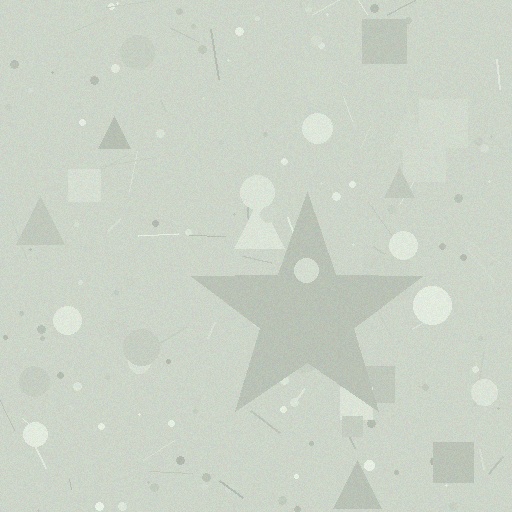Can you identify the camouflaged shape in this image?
The camouflaged shape is a star.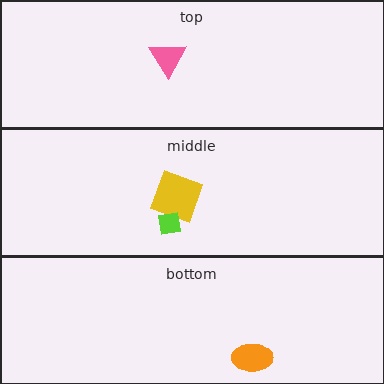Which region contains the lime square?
The middle region.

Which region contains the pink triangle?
The top region.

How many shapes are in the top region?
1.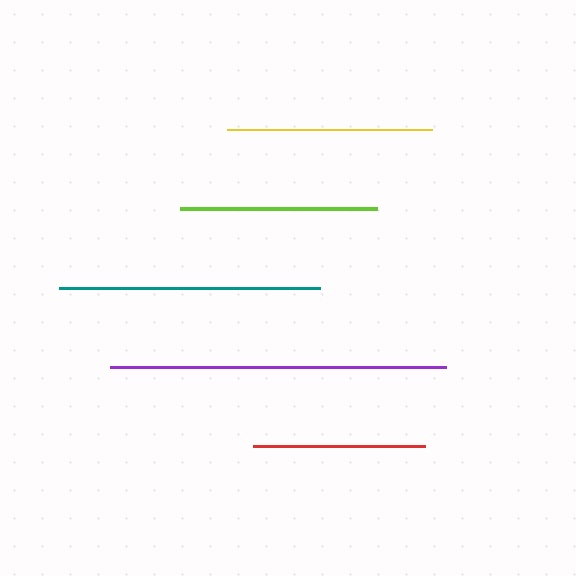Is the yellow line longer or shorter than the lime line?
The yellow line is longer than the lime line.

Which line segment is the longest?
The purple line is the longest at approximately 337 pixels.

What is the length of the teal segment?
The teal segment is approximately 261 pixels long.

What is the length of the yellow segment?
The yellow segment is approximately 205 pixels long.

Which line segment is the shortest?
The red line is the shortest at approximately 172 pixels.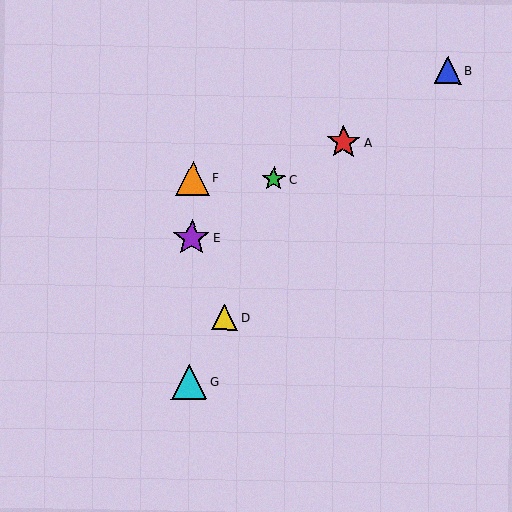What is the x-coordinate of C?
Object C is at x≈274.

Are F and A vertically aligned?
No, F is at x≈193 and A is at x≈344.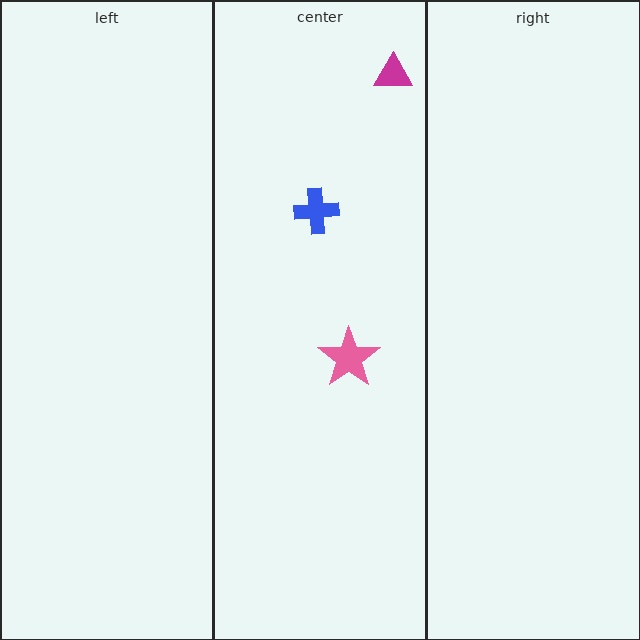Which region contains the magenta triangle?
The center region.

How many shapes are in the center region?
3.